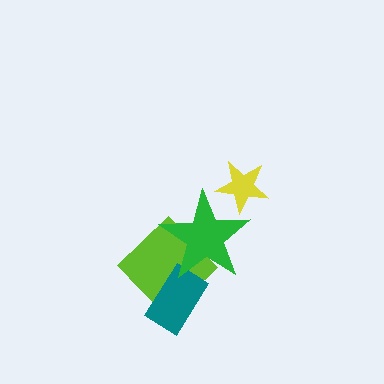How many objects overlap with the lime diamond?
2 objects overlap with the lime diamond.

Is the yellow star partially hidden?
Yes, it is partially covered by another shape.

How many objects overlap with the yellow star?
1 object overlaps with the yellow star.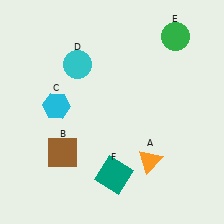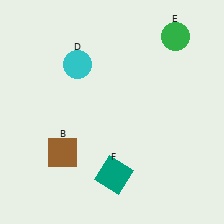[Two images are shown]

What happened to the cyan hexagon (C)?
The cyan hexagon (C) was removed in Image 2. It was in the top-left area of Image 1.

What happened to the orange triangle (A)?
The orange triangle (A) was removed in Image 2. It was in the bottom-right area of Image 1.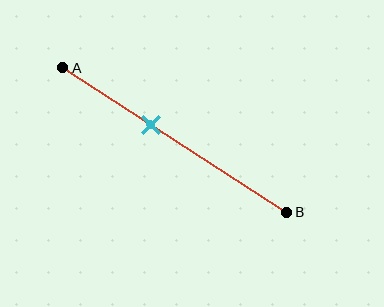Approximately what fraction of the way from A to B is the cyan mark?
The cyan mark is approximately 40% of the way from A to B.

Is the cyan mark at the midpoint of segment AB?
No, the mark is at about 40% from A, not at the 50% midpoint.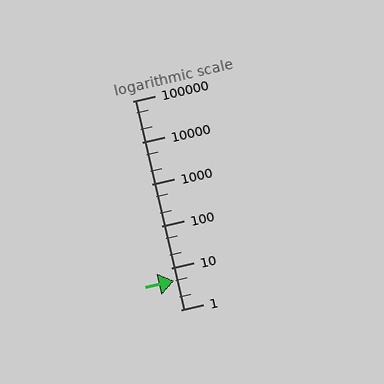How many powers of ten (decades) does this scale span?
The scale spans 5 decades, from 1 to 100000.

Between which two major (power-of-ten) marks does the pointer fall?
The pointer is between 1 and 10.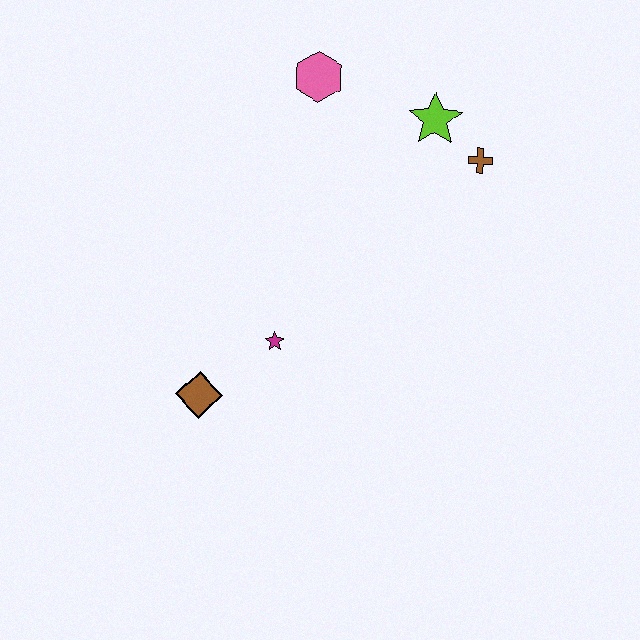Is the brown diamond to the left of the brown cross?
Yes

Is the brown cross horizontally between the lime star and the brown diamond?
No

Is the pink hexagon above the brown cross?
Yes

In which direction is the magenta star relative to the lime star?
The magenta star is below the lime star.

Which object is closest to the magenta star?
The brown diamond is closest to the magenta star.